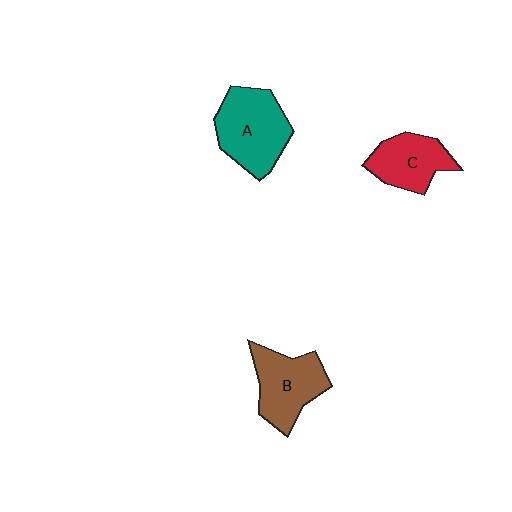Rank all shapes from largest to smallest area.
From largest to smallest: A (teal), B (brown), C (red).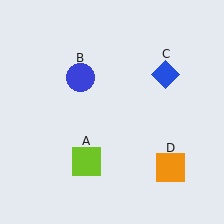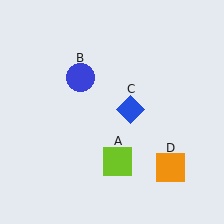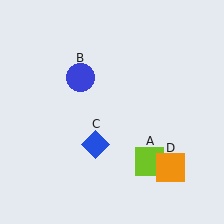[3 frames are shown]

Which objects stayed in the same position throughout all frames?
Blue circle (object B) and orange square (object D) remained stationary.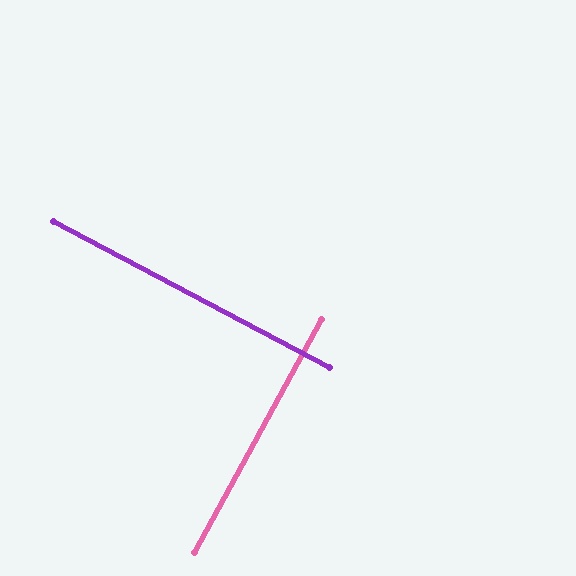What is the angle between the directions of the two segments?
Approximately 89 degrees.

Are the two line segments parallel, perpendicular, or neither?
Perpendicular — they meet at approximately 89°.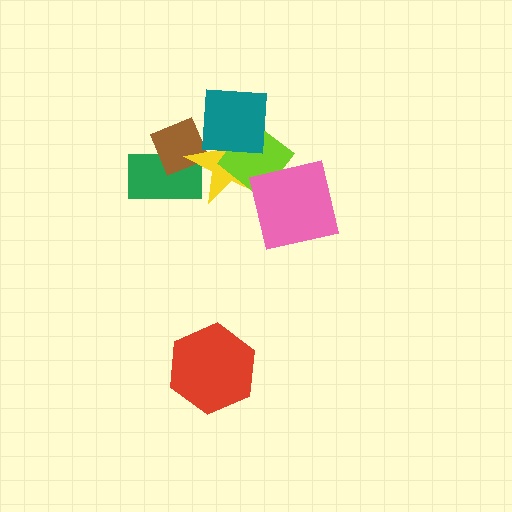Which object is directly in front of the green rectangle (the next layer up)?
The brown diamond is directly in front of the green rectangle.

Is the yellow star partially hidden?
Yes, it is partially covered by another shape.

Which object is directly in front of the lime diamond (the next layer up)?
The teal square is directly in front of the lime diamond.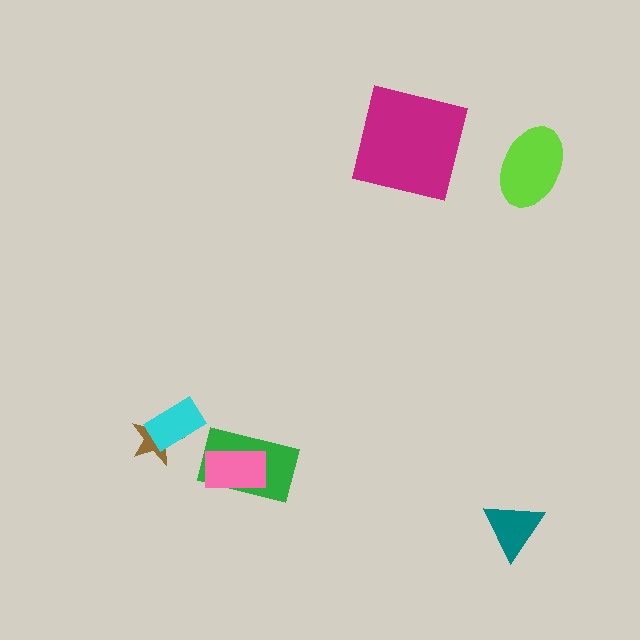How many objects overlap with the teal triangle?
0 objects overlap with the teal triangle.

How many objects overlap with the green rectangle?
1 object overlaps with the green rectangle.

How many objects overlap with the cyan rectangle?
1 object overlaps with the cyan rectangle.